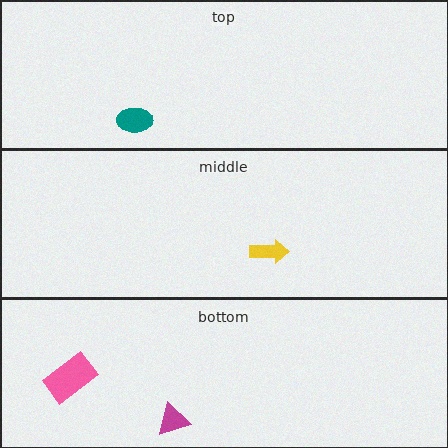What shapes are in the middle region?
The yellow arrow.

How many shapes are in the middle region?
1.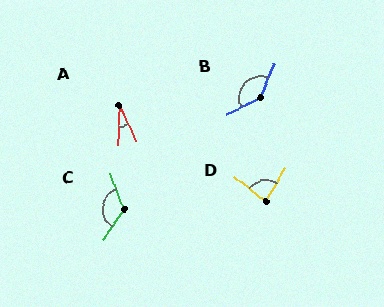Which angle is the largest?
B, at approximately 138 degrees.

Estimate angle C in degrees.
Approximately 126 degrees.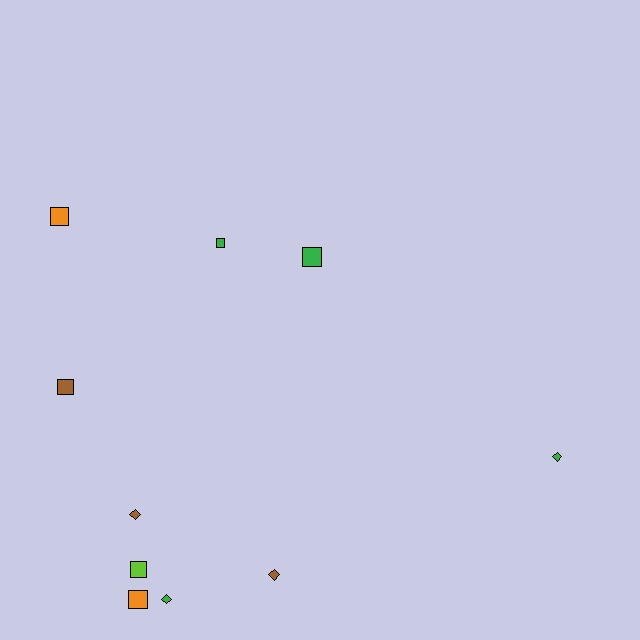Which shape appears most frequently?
Square, with 6 objects.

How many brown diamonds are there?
There are 2 brown diamonds.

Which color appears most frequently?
Green, with 4 objects.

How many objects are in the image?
There are 10 objects.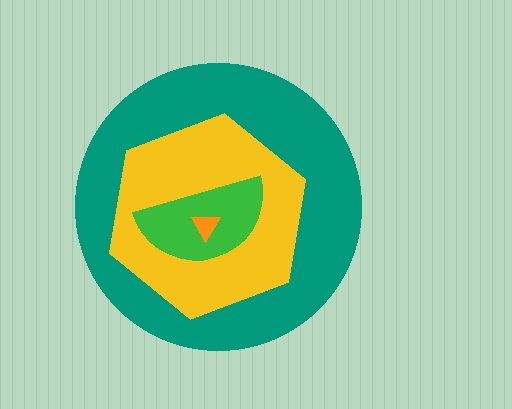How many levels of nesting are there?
4.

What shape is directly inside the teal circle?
The yellow hexagon.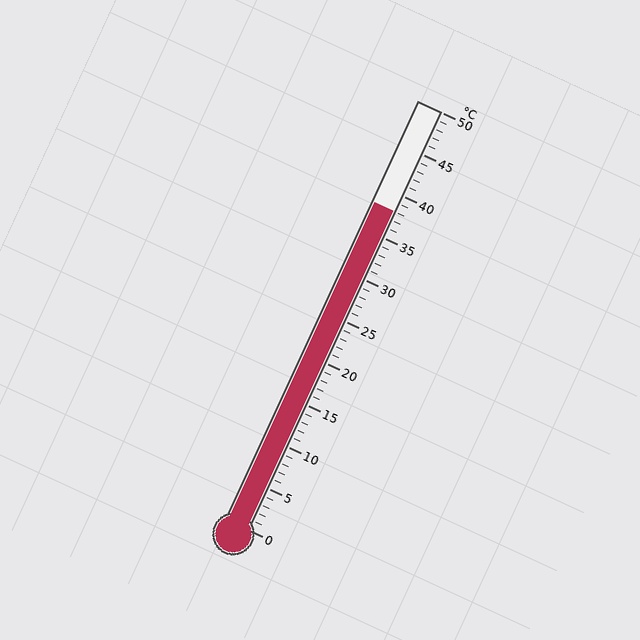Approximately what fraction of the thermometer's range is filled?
The thermometer is filled to approximately 75% of its range.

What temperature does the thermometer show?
The thermometer shows approximately 38°C.